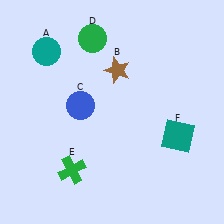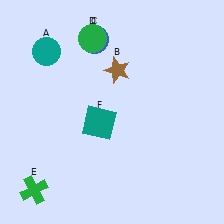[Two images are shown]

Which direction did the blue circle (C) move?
The blue circle (C) moved up.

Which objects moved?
The objects that moved are: the blue circle (C), the green cross (E), the teal square (F).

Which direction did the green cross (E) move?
The green cross (E) moved left.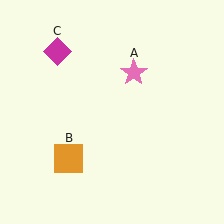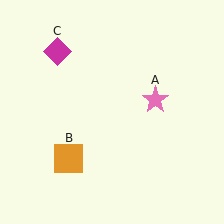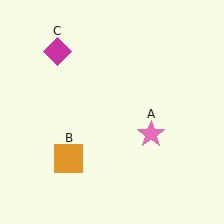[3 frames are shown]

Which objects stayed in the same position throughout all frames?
Orange square (object B) and magenta diamond (object C) remained stationary.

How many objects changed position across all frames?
1 object changed position: pink star (object A).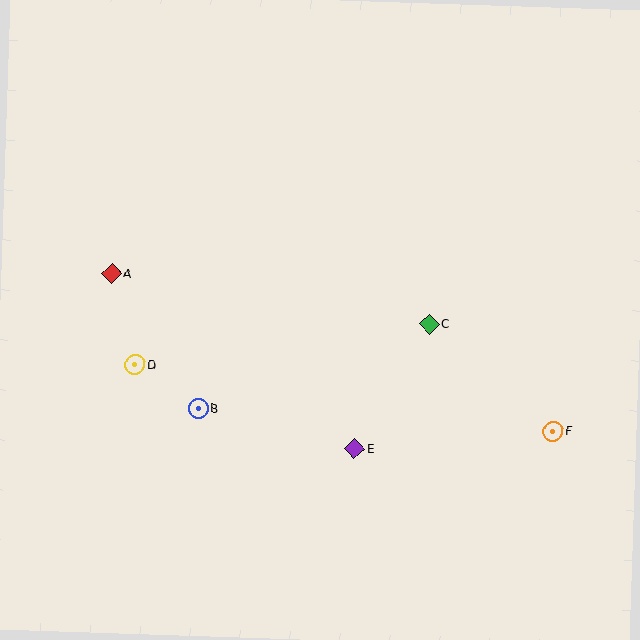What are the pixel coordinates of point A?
Point A is at (112, 273).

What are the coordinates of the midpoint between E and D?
The midpoint between E and D is at (245, 407).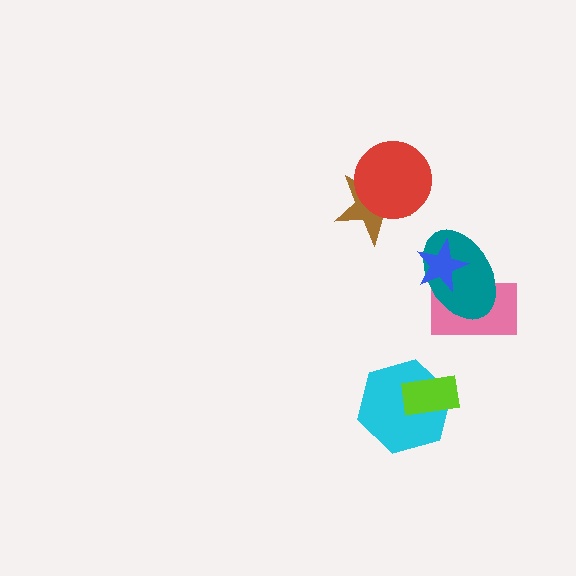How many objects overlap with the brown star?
1 object overlaps with the brown star.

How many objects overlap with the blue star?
2 objects overlap with the blue star.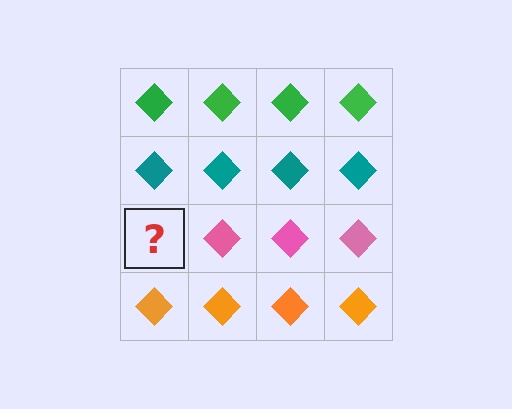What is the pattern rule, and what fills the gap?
The rule is that each row has a consistent color. The gap should be filled with a pink diamond.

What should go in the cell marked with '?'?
The missing cell should contain a pink diamond.